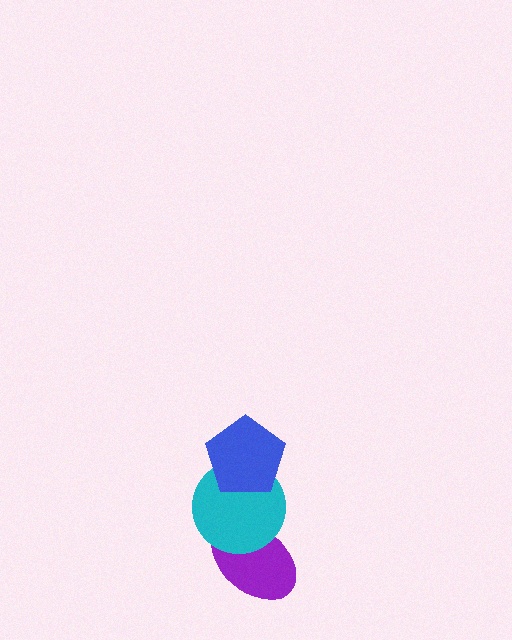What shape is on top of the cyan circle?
The blue pentagon is on top of the cyan circle.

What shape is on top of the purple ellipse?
The cyan circle is on top of the purple ellipse.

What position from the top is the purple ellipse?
The purple ellipse is 3rd from the top.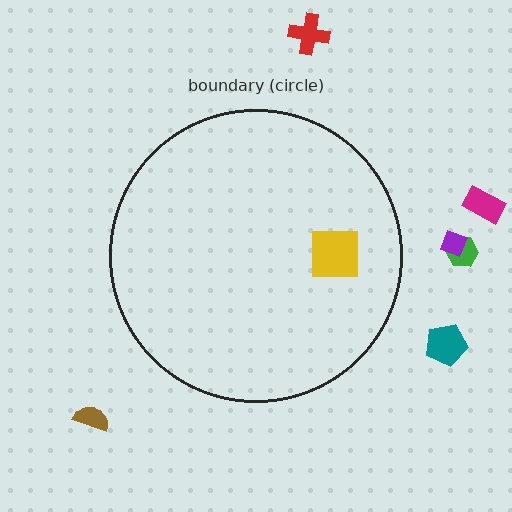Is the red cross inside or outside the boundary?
Outside.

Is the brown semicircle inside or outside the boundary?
Outside.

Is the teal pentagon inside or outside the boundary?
Outside.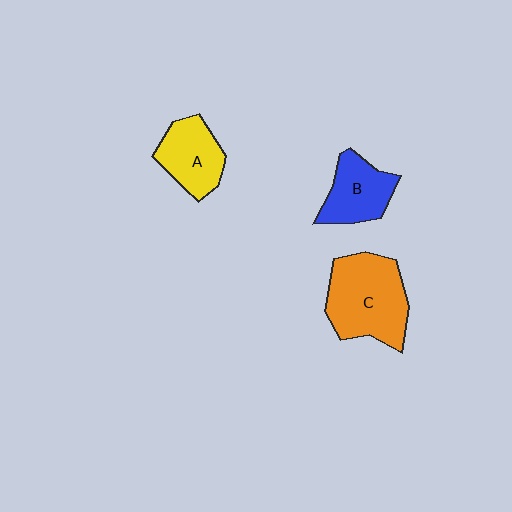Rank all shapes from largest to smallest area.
From largest to smallest: C (orange), A (yellow), B (blue).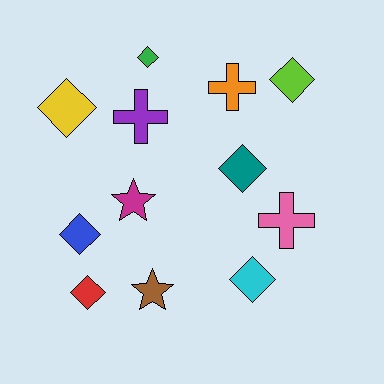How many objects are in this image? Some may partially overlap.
There are 12 objects.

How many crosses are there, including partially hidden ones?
There are 3 crosses.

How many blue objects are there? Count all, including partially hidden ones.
There is 1 blue object.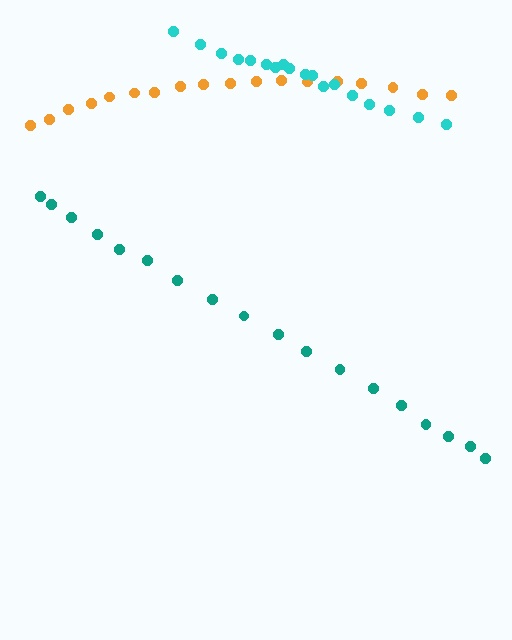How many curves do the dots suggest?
There are 3 distinct paths.